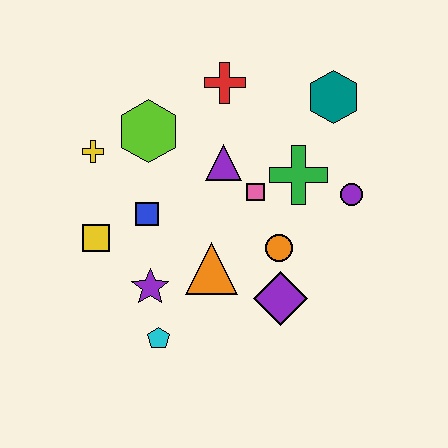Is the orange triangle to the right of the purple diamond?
No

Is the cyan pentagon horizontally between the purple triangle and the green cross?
No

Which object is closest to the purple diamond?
The orange circle is closest to the purple diamond.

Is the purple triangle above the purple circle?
Yes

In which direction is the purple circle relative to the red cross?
The purple circle is to the right of the red cross.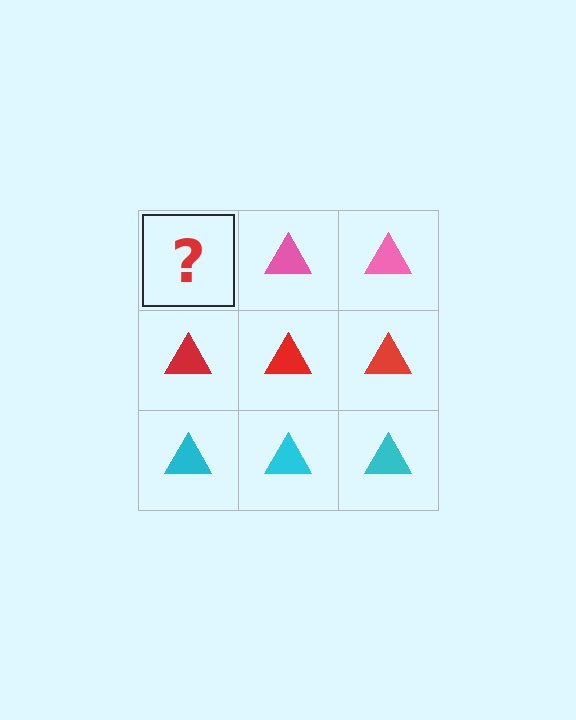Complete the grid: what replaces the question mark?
The question mark should be replaced with a pink triangle.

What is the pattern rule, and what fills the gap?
The rule is that each row has a consistent color. The gap should be filled with a pink triangle.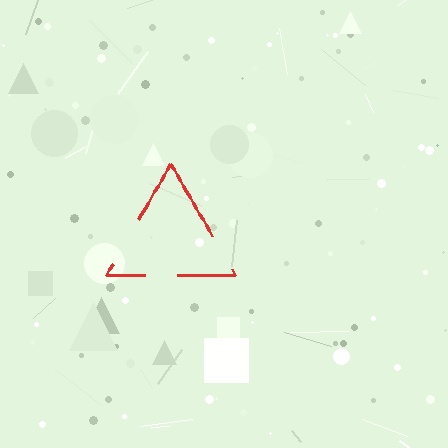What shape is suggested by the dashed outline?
The dashed outline suggests a triangle.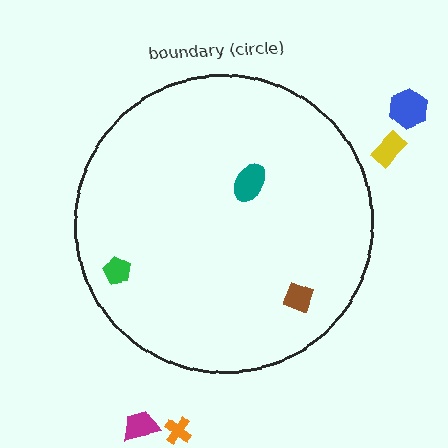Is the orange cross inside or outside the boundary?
Outside.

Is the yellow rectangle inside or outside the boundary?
Outside.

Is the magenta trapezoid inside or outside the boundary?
Outside.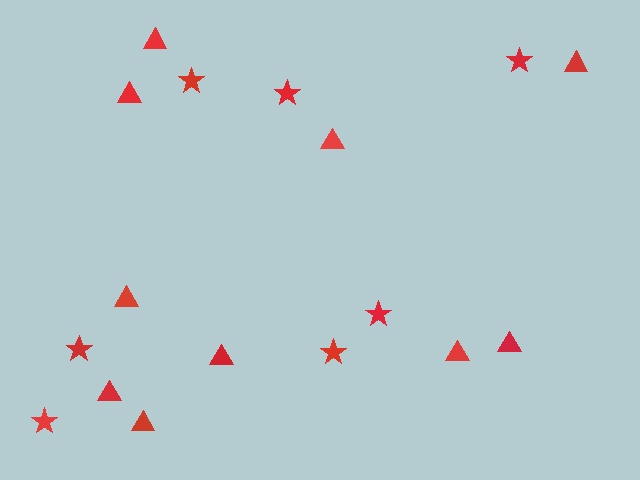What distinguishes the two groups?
There are 2 groups: one group of stars (7) and one group of triangles (10).